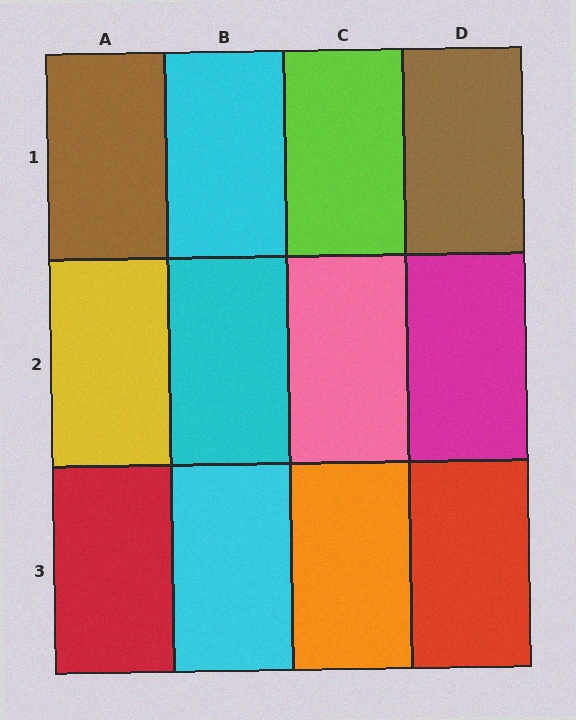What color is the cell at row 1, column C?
Lime.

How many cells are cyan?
3 cells are cyan.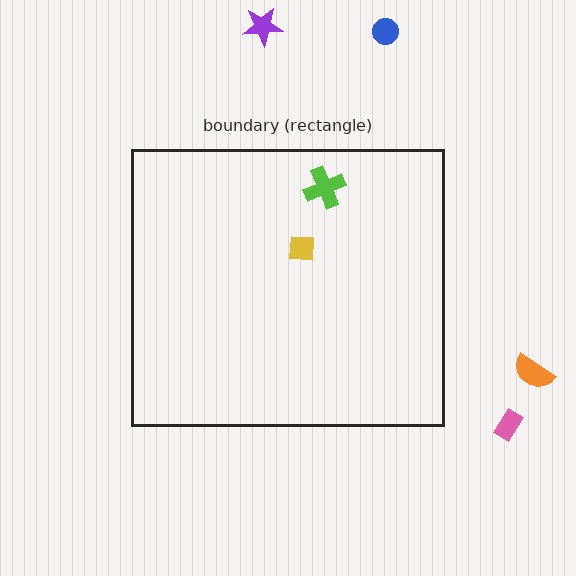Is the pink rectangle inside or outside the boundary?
Outside.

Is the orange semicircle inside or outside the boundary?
Outside.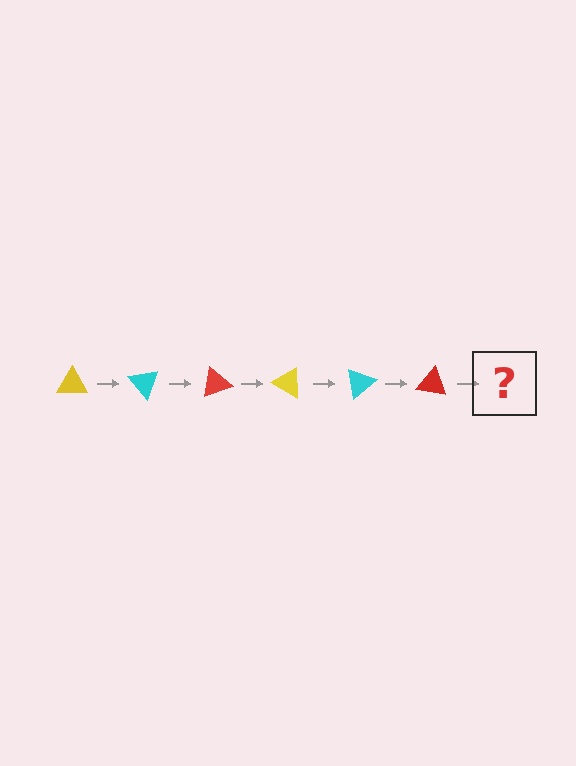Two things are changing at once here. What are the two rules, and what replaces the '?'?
The two rules are that it rotates 50 degrees each step and the color cycles through yellow, cyan, and red. The '?' should be a yellow triangle, rotated 300 degrees from the start.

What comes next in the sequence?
The next element should be a yellow triangle, rotated 300 degrees from the start.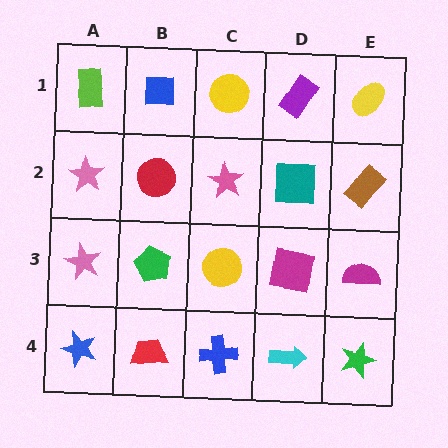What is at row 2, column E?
A brown rectangle.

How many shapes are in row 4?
5 shapes.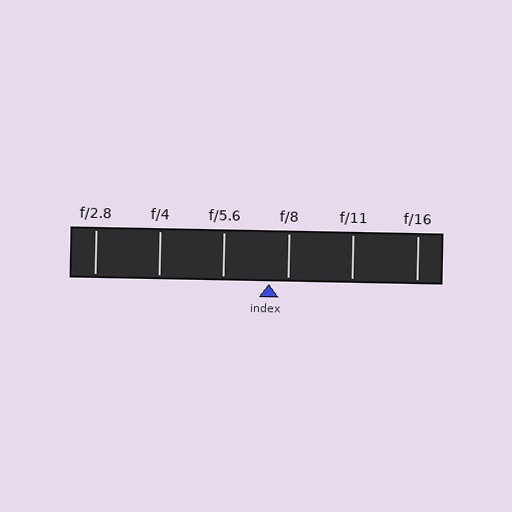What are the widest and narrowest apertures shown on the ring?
The widest aperture shown is f/2.8 and the narrowest is f/16.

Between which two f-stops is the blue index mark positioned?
The index mark is between f/5.6 and f/8.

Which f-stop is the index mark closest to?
The index mark is closest to f/8.